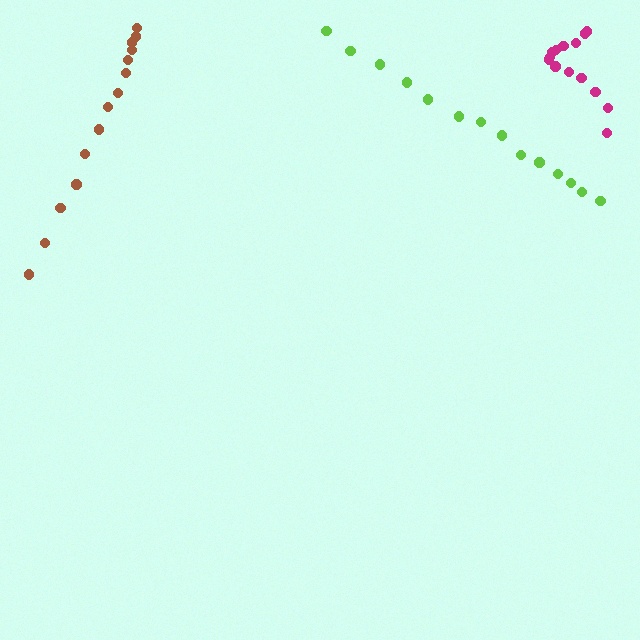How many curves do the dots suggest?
There are 3 distinct paths.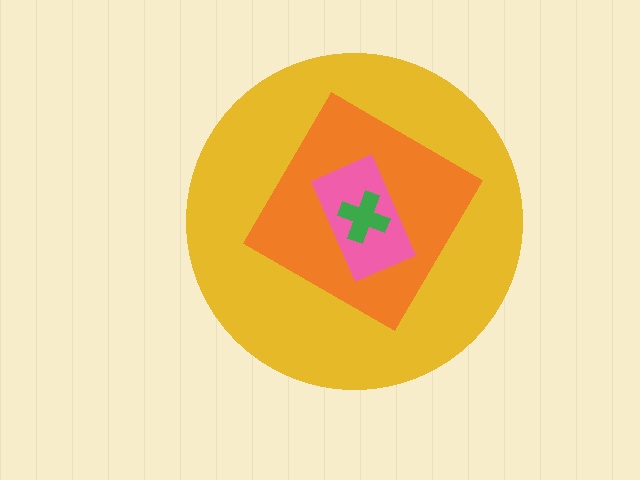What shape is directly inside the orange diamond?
The pink rectangle.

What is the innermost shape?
The green cross.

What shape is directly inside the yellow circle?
The orange diamond.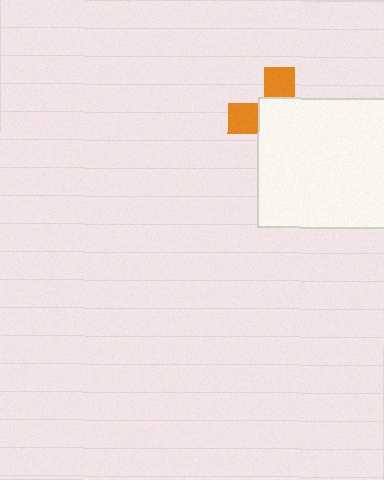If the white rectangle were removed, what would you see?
You would see the complete orange cross.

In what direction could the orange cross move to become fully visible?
The orange cross could move toward the upper-left. That would shift it out from behind the white rectangle entirely.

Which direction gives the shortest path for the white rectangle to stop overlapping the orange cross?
Moving toward the lower-right gives the shortest separation.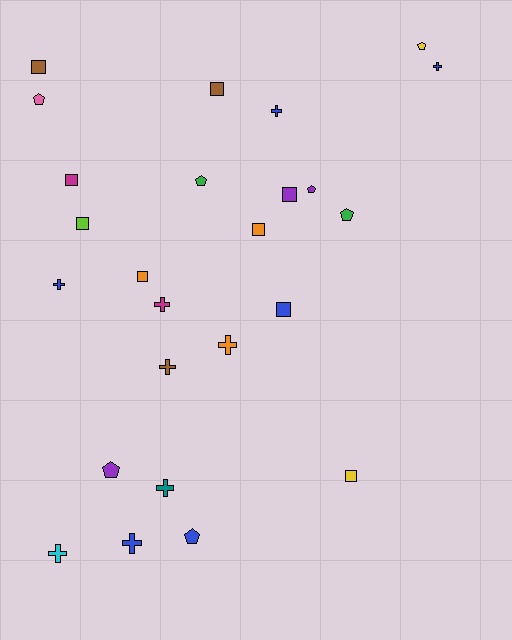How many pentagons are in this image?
There are 7 pentagons.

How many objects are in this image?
There are 25 objects.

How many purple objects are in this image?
There are 3 purple objects.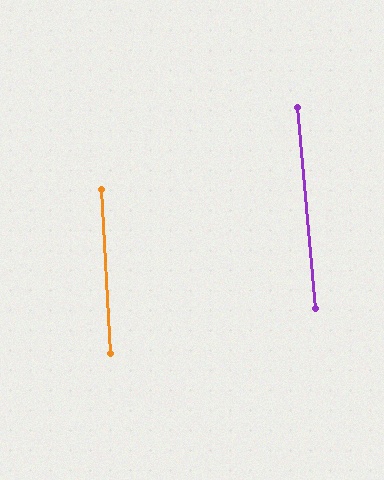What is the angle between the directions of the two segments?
Approximately 2 degrees.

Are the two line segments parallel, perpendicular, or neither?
Parallel — their directions differ by only 2.0°.